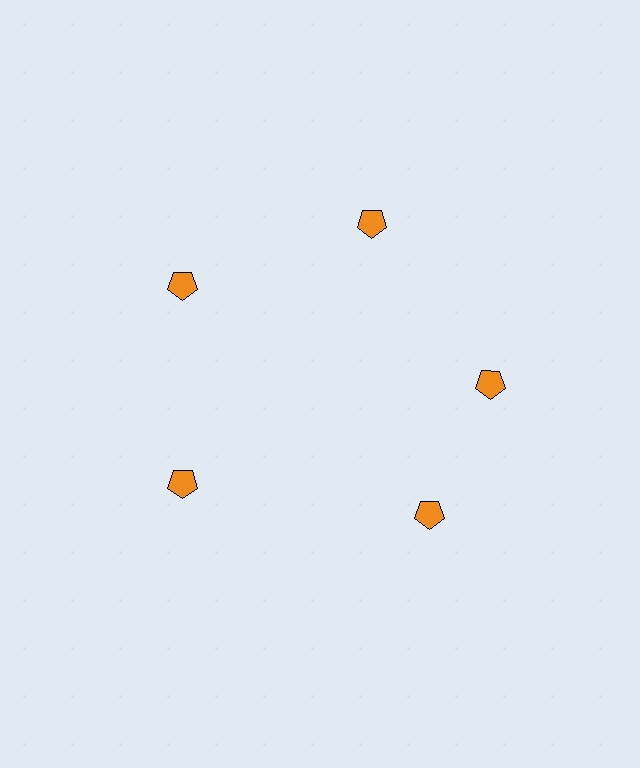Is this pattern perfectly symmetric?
No. The 5 orange pentagons are arranged in a ring, but one element near the 5 o'clock position is rotated out of alignment along the ring, breaking the 5-fold rotational symmetry.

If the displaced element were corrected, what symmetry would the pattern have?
It would have 5-fold rotational symmetry — the pattern would map onto itself every 72 degrees.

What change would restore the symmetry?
The symmetry would be restored by rotating it back into even spacing with its neighbors so that all 5 pentagons sit at equal angles and equal distance from the center.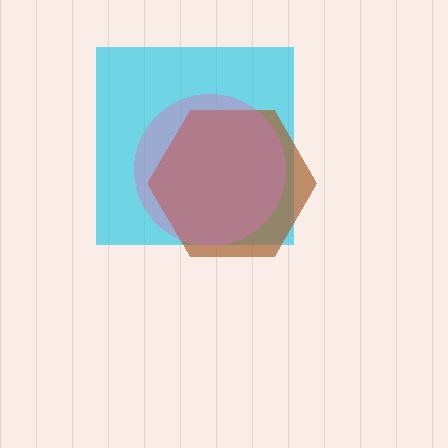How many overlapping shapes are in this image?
There are 3 overlapping shapes in the image.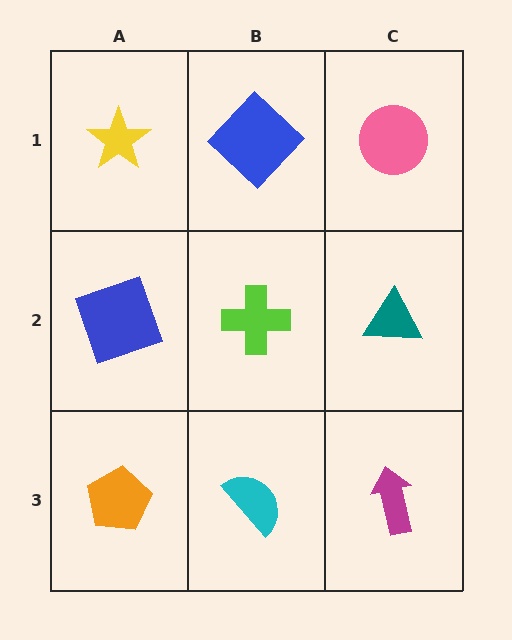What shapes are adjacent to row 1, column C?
A teal triangle (row 2, column C), a blue diamond (row 1, column B).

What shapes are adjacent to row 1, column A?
A blue square (row 2, column A), a blue diamond (row 1, column B).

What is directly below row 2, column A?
An orange pentagon.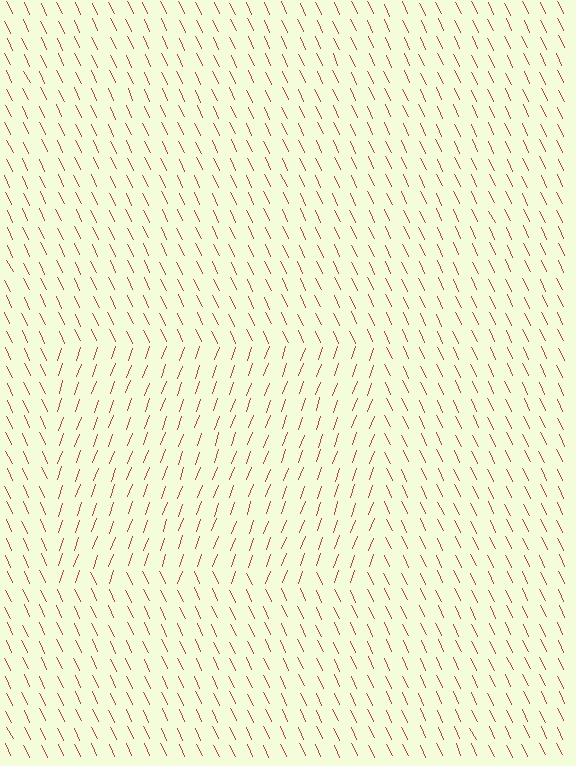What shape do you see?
I see a rectangle.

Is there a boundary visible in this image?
Yes, there is a texture boundary formed by a change in line orientation.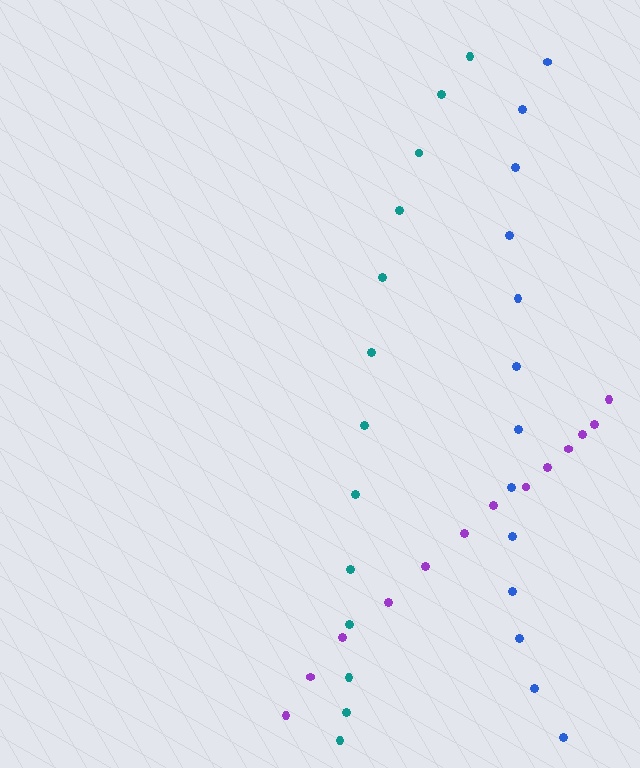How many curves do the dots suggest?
There are 3 distinct paths.